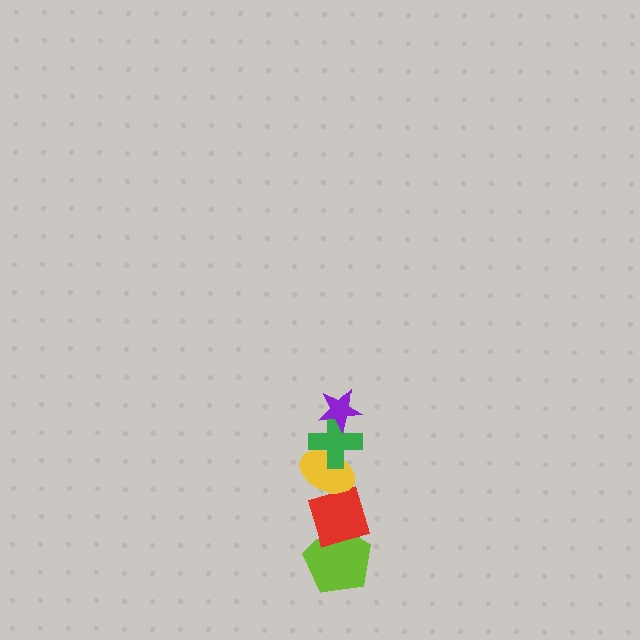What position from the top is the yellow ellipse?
The yellow ellipse is 3rd from the top.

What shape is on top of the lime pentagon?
The red diamond is on top of the lime pentagon.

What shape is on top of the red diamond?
The yellow ellipse is on top of the red diamond.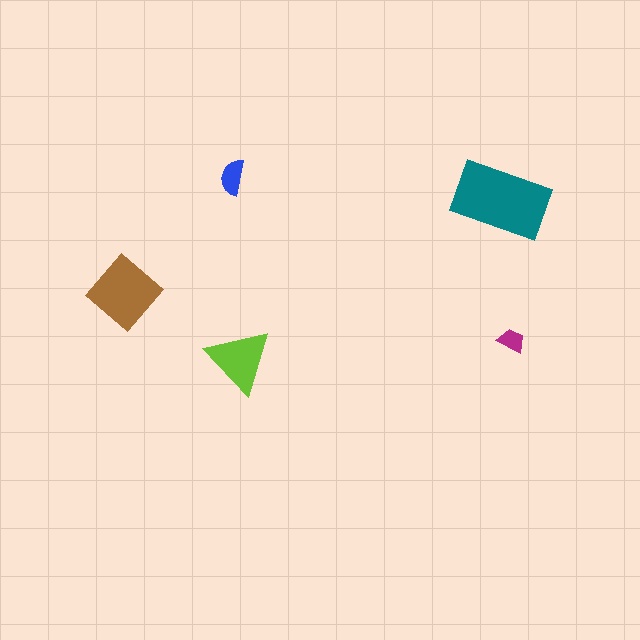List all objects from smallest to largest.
The magenta trapezoid, the blue semicircle, the lime triangle, the brown diamond, the teal rectangle.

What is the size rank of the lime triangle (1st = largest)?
3rd.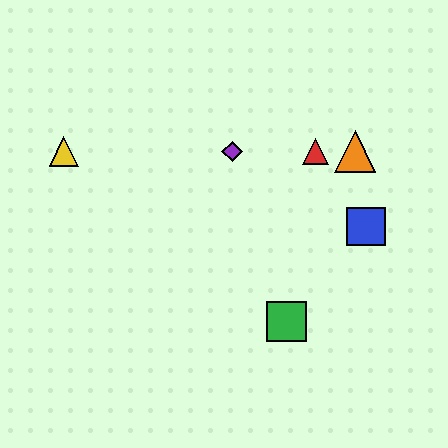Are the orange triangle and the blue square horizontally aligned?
No, the orange triangle is at y≈152 and the blue square is at y≈227.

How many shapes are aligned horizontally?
4 shapes (the red triangle, the yellow triangle, the purple diamond, the orange triangle) are aligned horizontally.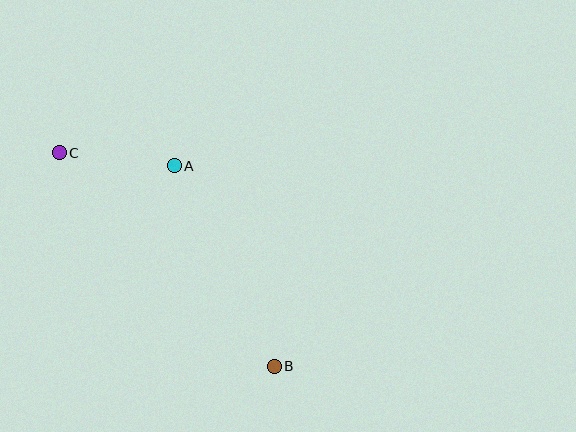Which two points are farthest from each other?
Points B and C are farthest from each other.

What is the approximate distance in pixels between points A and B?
The distance between A and B is approximately 224 pixels.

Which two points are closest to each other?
Points A and C are closest to each other.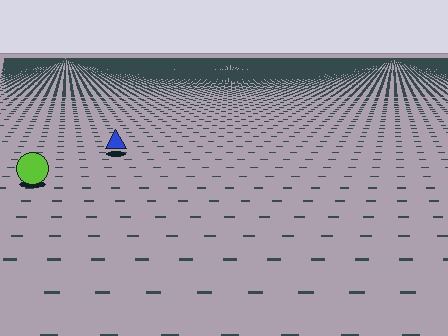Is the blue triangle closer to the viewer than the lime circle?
No. The lime circle is closer — you can tell from the texture gradient: the ground texture is coarser near it.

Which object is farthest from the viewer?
The blue triangle is farthest from the viewer. It appears smaller and the ground texture around it is denser.